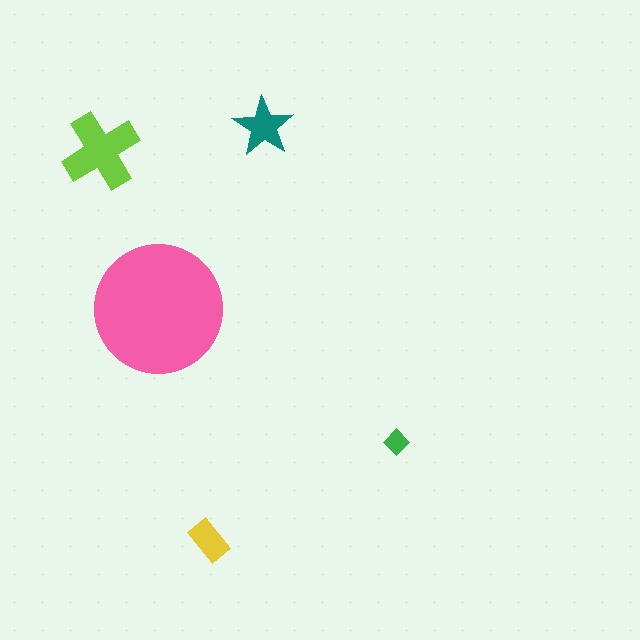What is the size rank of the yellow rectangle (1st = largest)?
4th.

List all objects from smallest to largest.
The green diamond, the yellow rectangle, the teal star, the lime cross, the pink circle.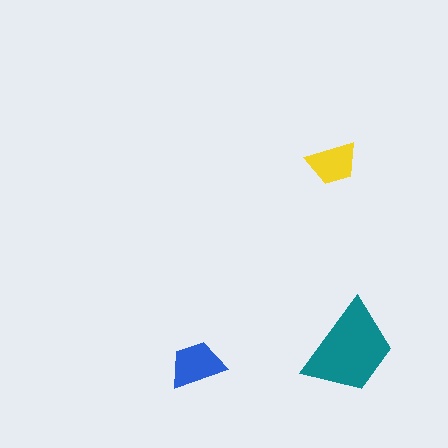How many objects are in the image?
There are 3 objects in the image.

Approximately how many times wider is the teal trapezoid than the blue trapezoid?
About 1.5 times wider.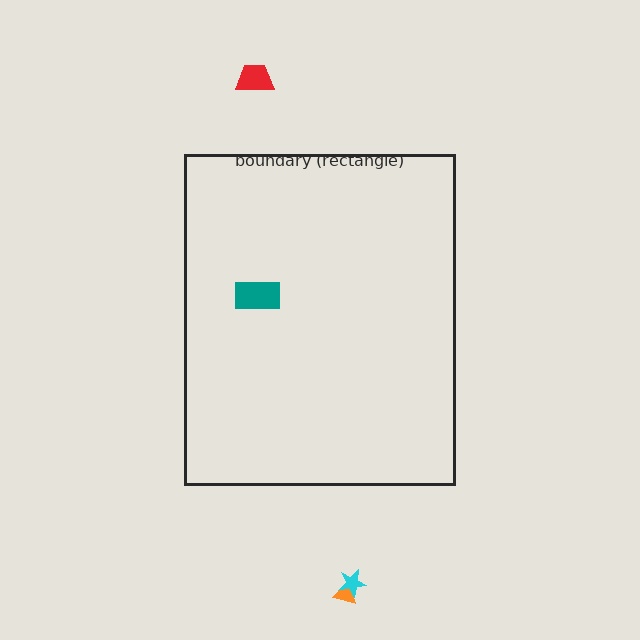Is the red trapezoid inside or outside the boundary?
Outside.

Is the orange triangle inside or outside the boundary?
Outside.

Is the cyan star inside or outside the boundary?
Outside.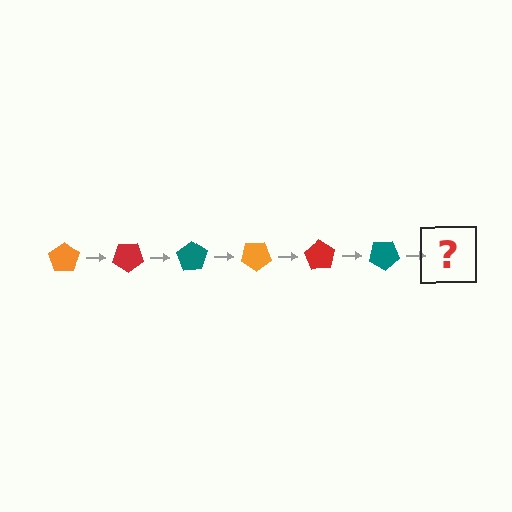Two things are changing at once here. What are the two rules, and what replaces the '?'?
The two rules are that it rotates 35 degrees each step and the color cycles through orange, red, and teal. The '?' should be an orange pentagon, rotated 210 degrees from the start.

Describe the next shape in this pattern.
It should be an orange pentagon, rotated 210 degrees from the start.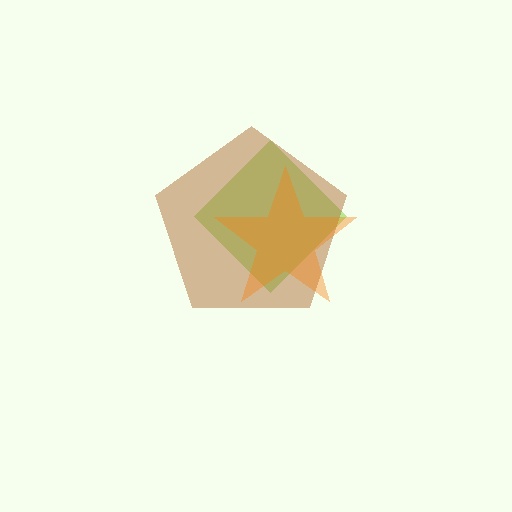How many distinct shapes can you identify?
There are 3 distinct shapes: a lime diamond, a brown pentagon, an orange star.